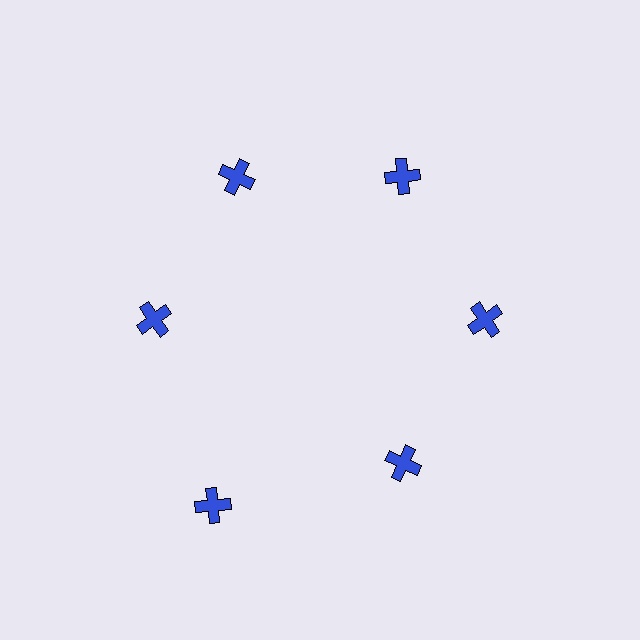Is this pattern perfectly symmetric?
No. The 6 blue crosses are arranged in a ring, but one element near the 7 o'clock position is pushed outward from the center, breaking the 6-fold rotational symmetry.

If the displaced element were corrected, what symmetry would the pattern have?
It would have 6-fold rotational symmetry — the pattern would map onto itself every 60 degrees.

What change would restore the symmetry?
The symmetry would be restored by moving it inward, back onto the ring so that all 6 crosses sit at equal angles and equal distance from the center.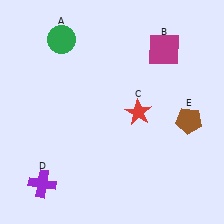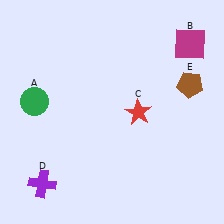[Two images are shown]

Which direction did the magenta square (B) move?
The magenta square (B) moved right.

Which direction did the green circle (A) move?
The green circle (A) moved down.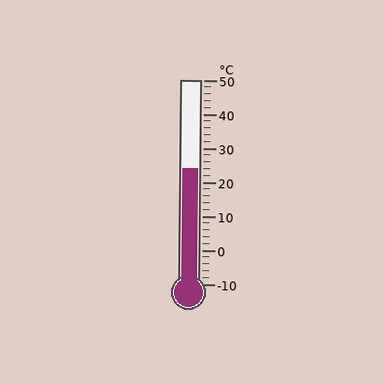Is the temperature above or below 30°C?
The temperature is below 30°C.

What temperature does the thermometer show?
The thermometer shows approximately 24°C.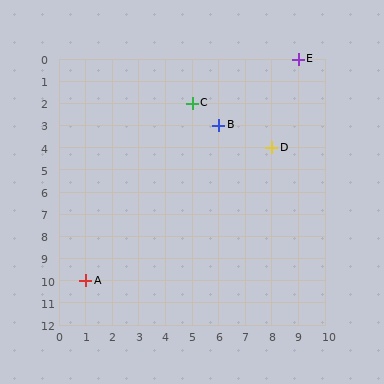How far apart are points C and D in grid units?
Points C and D are 3 columns and 2 rows apart (about 3.6 grid units diagonally).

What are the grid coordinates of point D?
Point D is at grid coordinates (8, 4).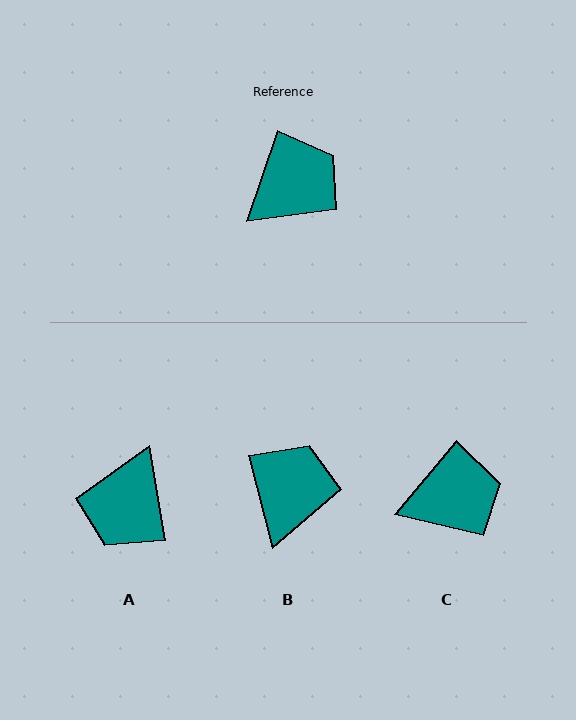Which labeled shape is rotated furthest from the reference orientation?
A, about 152 degrees away.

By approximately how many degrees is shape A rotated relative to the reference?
Approximately 152 degrees clockwise.